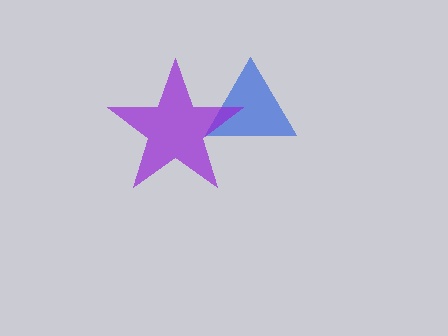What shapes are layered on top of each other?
The layered shapes are: a blue triangle, a purple star.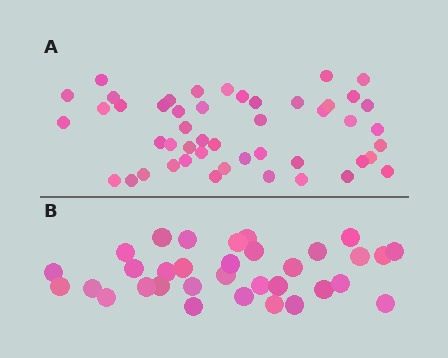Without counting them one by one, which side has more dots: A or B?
Region A (the top region) has more dots.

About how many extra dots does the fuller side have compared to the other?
Region A has approximately 15 more dots than region B.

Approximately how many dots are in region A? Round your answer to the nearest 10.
About 50 dots. (The exact count is 48, which rounds to 50.)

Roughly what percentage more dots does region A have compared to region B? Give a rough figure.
About 45% more.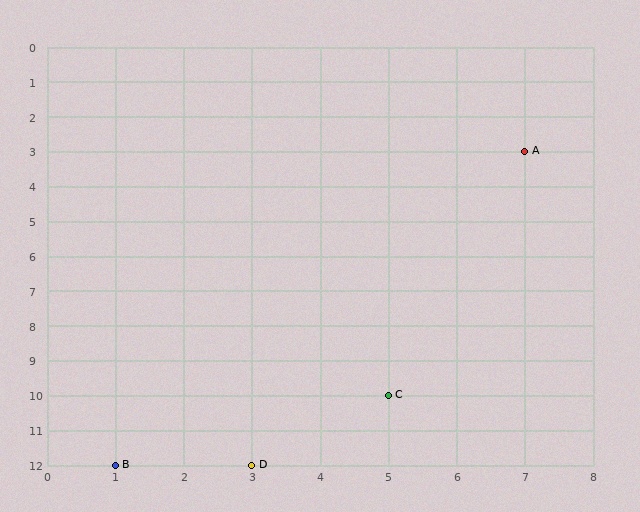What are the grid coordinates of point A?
Point A is at grid coordinates (7, 3).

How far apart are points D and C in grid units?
Points D and C are 2 columns and 2 rows apart (about 2.8 grid units diagonally).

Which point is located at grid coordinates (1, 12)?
Point B is at (1, 12).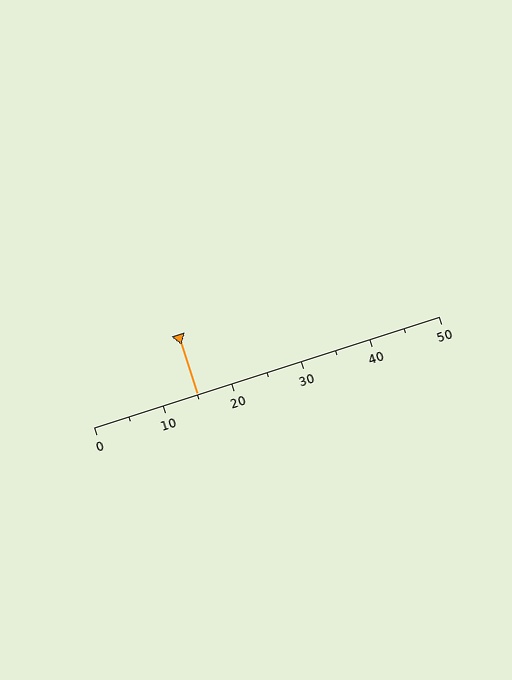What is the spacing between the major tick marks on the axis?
The major ticks are spaced 10 apart.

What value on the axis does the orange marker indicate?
The marker indicates approximately 15.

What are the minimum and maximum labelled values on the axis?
The axis runs from 0 to 50.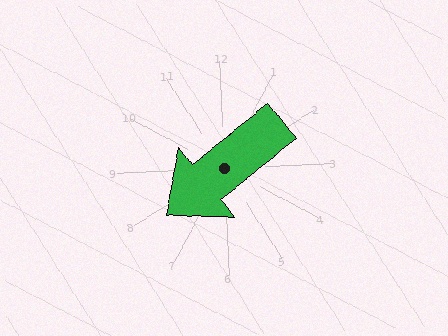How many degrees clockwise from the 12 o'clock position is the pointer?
Approximately 233 degrees.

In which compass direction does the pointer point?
Southwest.